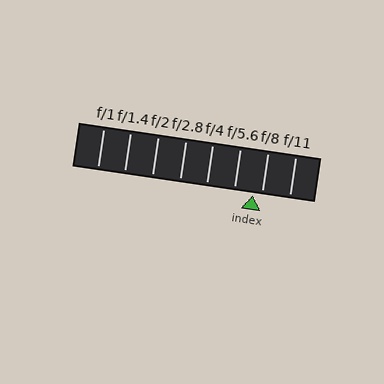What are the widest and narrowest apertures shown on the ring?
The widest aperture shown is f/1 and the narrowest is f/11.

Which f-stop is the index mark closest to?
The index mark is closest to f/8.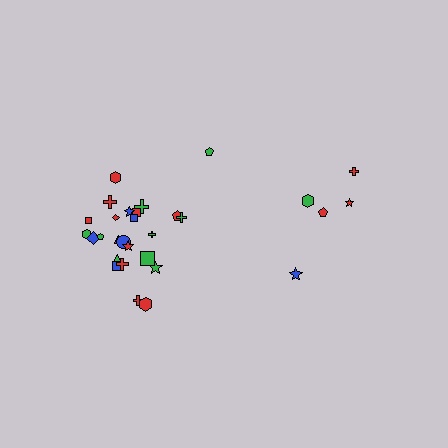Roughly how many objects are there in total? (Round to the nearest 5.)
Roughly 30 objects in total.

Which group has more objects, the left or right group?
The left group.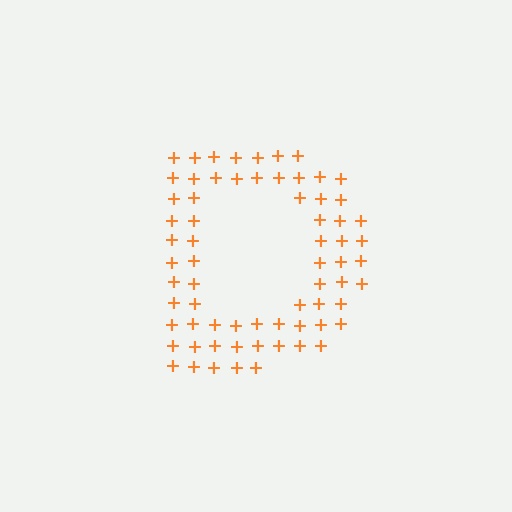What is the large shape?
The large shape is the letter D.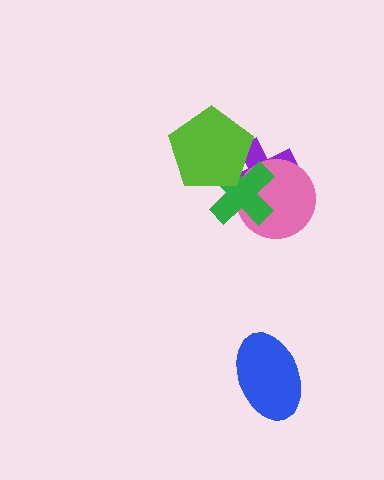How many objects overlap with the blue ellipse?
0 objects overlap with the blue ellipse.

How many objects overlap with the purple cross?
3 objects overlap with the purple cross.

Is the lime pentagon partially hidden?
No, no other shape covers it.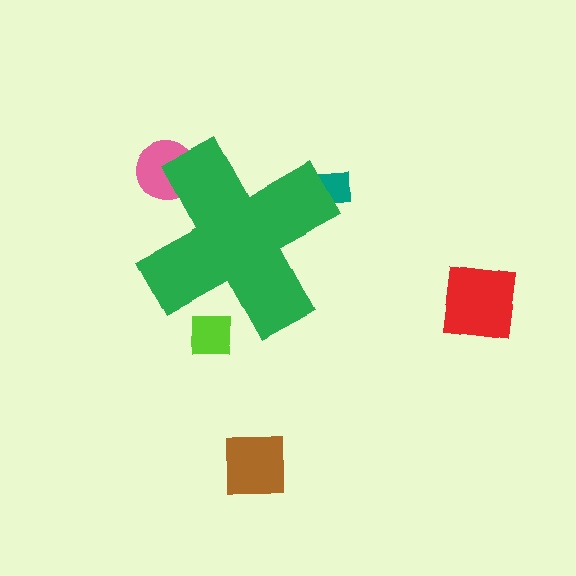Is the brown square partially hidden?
No, the brown square is fully visible.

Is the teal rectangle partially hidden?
Yes, the teal rectangle is partially hidden behind the green cross.